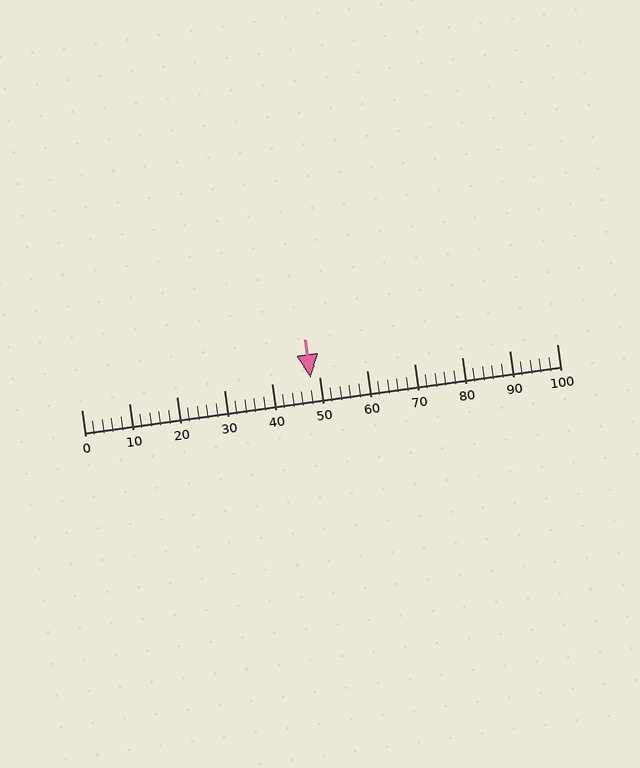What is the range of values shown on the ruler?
The ruler shows values from 0 to 100.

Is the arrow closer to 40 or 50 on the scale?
The arrow is closer to 50.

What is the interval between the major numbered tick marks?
The major tick marks are spaced 10 units apart.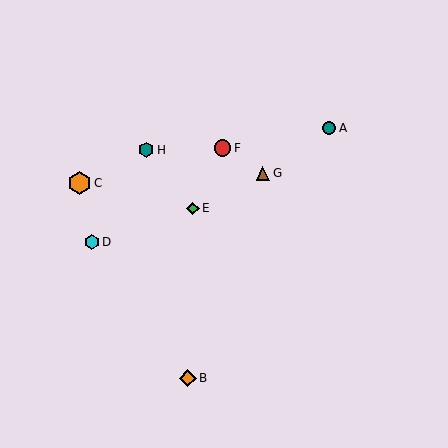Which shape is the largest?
The orange hexagon (labeled C) is the largest.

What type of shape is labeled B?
Shape B is an orange diamond.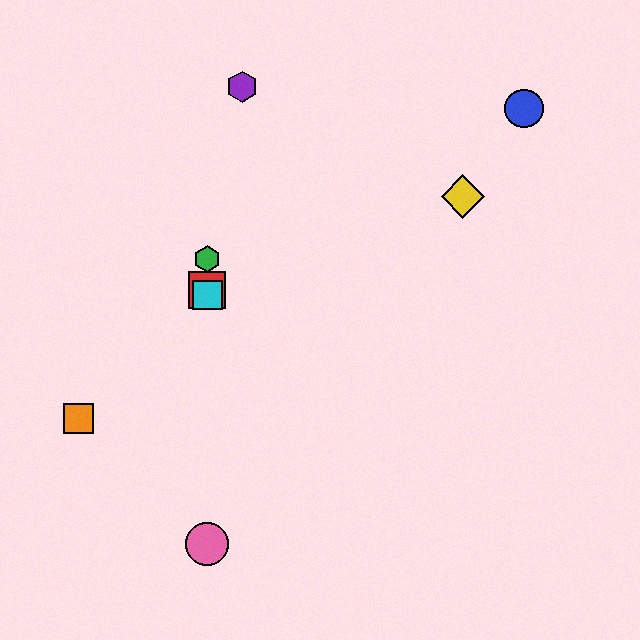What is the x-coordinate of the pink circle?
The pink circle is at x≈207.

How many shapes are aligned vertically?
4 shapes (the red square, the green hexagon, the cyan square, the pink circle) are aligned vertically.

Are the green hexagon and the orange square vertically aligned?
No, the green hexagon is at x≈207 and the orange square is at x≈79.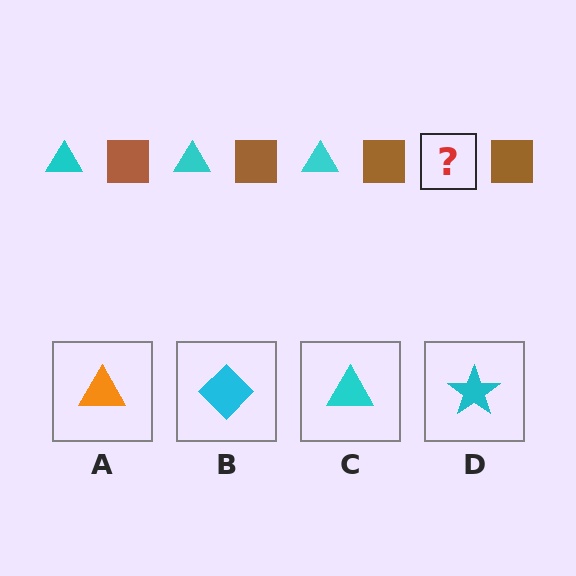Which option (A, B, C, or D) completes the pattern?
C.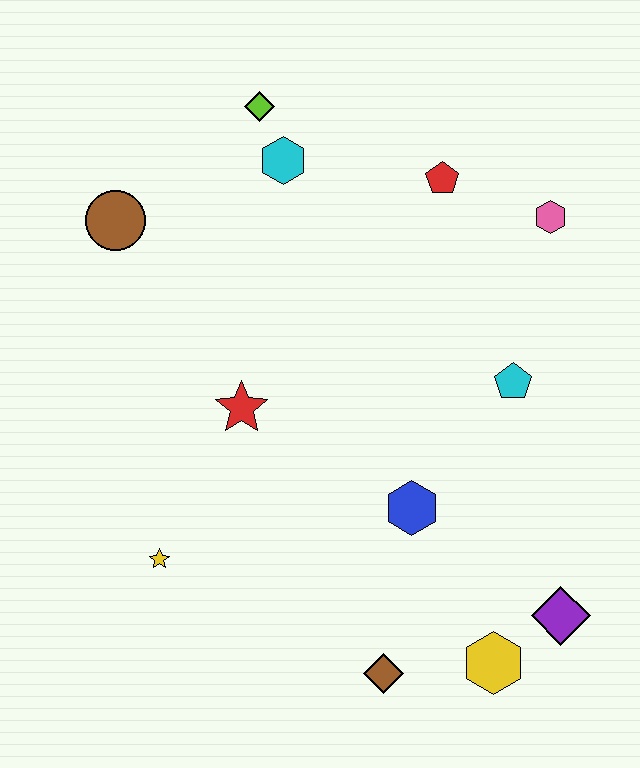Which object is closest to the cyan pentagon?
The blue hexagon is closest to the cyan pentagon.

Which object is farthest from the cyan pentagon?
The brown circle is farthest from the cyan pentagon.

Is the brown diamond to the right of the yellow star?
Yes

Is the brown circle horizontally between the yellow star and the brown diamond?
No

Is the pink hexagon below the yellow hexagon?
No